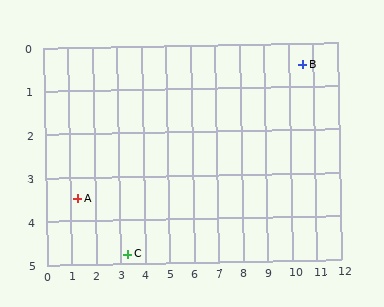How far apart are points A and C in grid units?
Points A and C are about 2.4 grid units apart.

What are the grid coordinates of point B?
Point B is at approximately (10.6, 0.5).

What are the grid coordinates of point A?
Point A is at approximately (1.3, 3.5).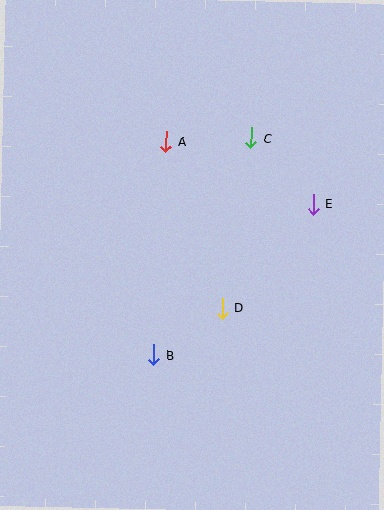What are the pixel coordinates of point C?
Point C is at (251, 138).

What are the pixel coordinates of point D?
Point D is at (222, 308).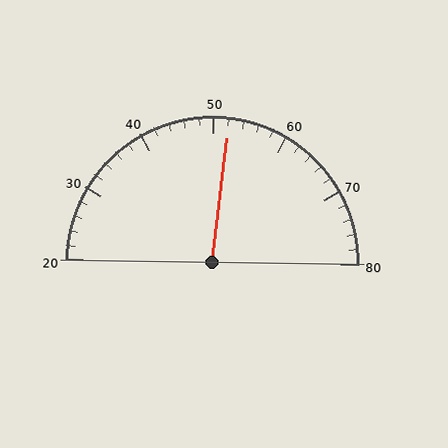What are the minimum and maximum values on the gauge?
The gauge ranges from 20 to 80.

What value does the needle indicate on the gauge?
The needle indicates approximately 52.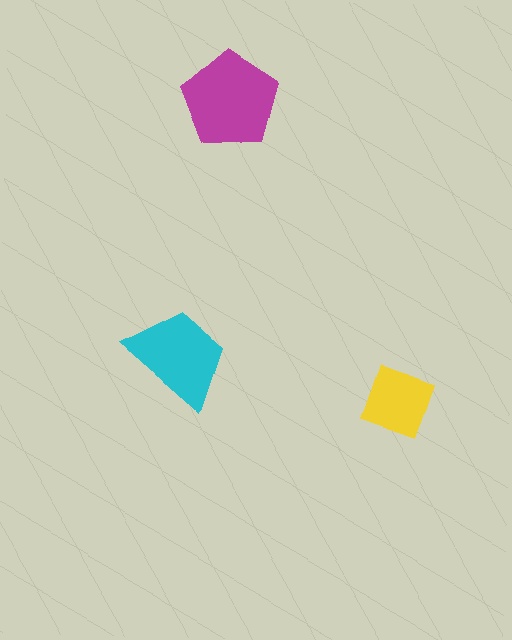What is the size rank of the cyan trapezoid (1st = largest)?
2nd.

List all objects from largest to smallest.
The magenta pentagon, the cyan trapezoid, the yellow square.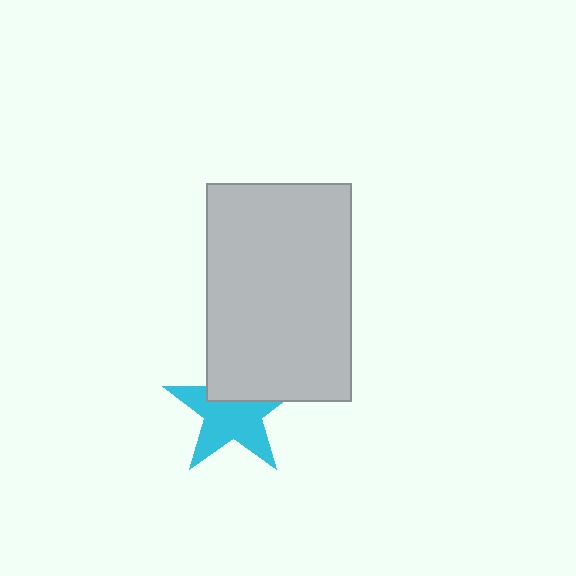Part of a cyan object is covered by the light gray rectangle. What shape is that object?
It is a star.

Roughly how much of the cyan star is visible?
About half of it is visible (roughly 65%).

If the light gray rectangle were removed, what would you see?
You would see the complete cyan star.